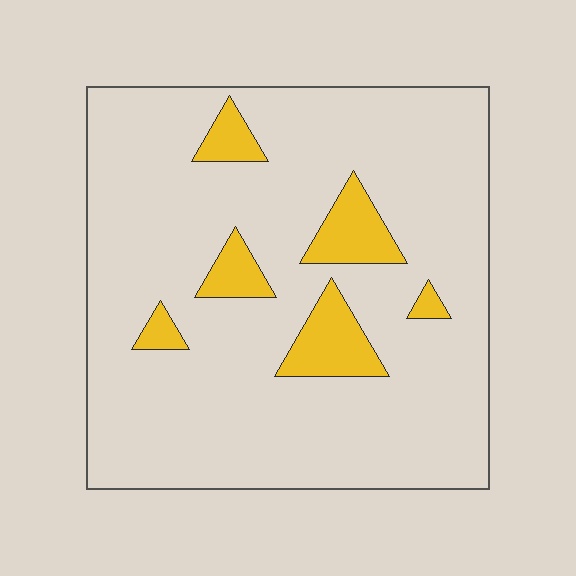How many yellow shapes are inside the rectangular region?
6.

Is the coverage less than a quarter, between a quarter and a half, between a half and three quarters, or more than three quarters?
Less than a quarter.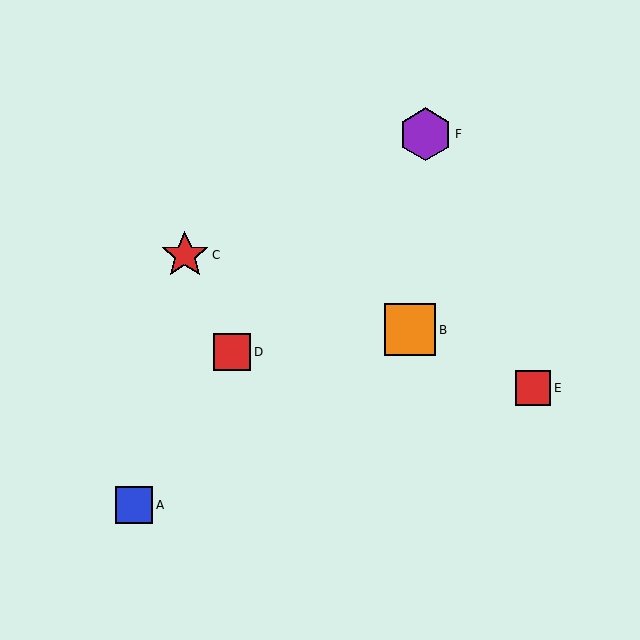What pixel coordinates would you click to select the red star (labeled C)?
Click at (185, 255) to select the red star C.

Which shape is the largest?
The purple hexagon (labeled F) is the largest.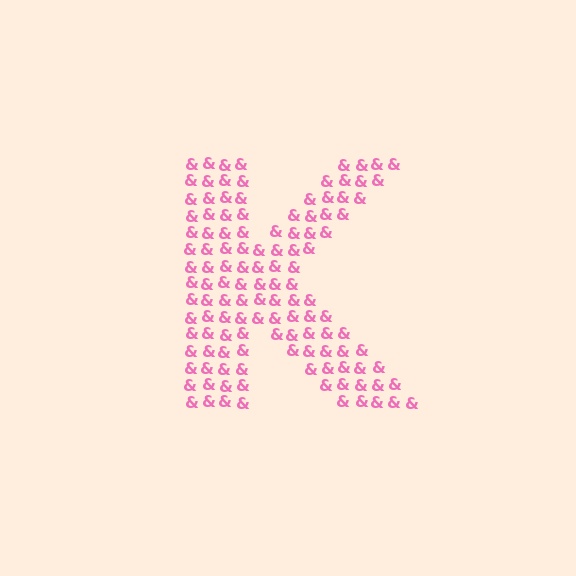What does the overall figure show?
The overall figure shows the letter K.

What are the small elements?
The small elements are ampersands.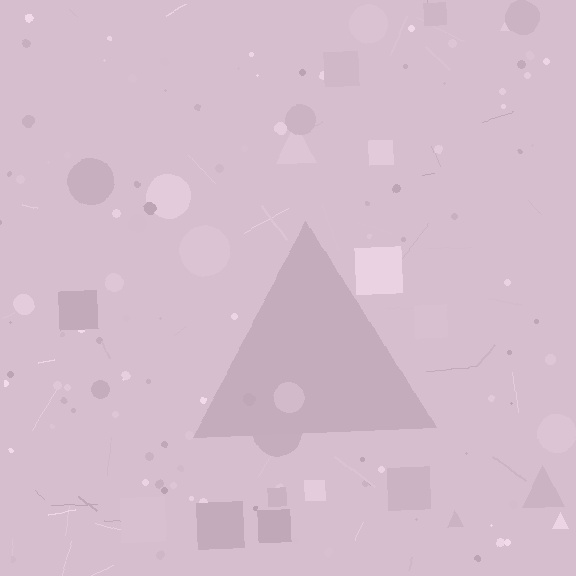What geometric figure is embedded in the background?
A triangle is embedded in the background.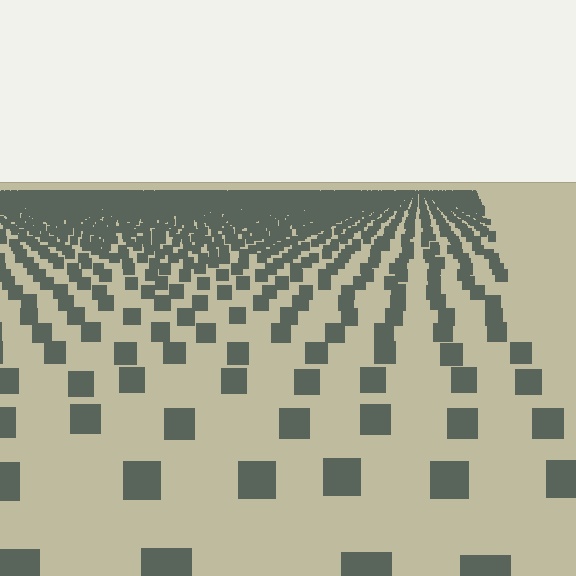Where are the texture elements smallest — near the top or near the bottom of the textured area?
Near the top.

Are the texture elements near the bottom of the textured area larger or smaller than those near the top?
Larger. Near the bottom, elements are closer to the viewer and appear at a bigger on-screen size.